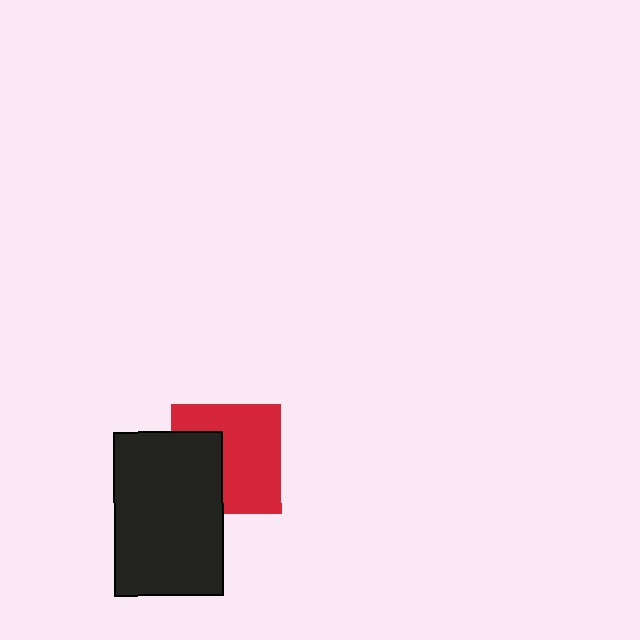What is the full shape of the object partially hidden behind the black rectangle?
The partially hidden object is a red square.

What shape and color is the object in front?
The object in front is a black rectangle.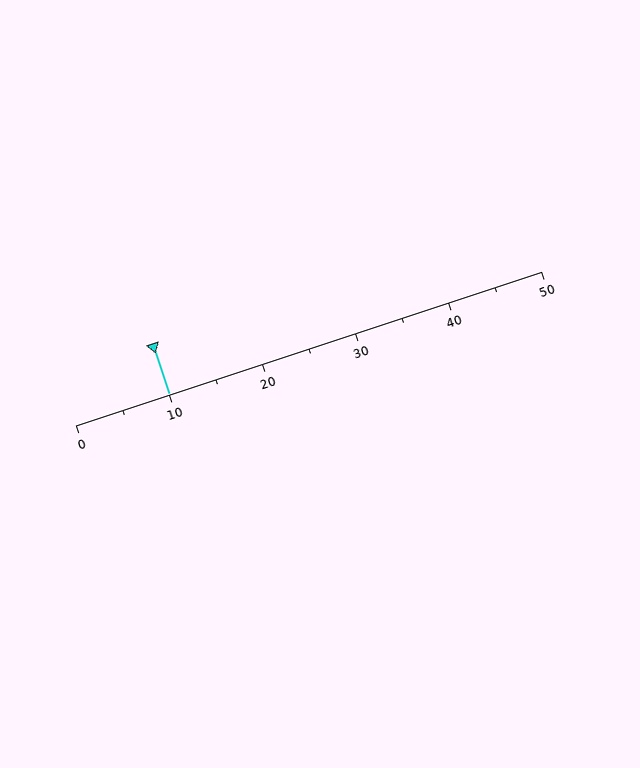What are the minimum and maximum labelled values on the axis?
The axis runs from 0 to 50.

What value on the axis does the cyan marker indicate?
The marker indicates approximately 10.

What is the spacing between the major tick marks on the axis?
The major ticks are spaced 10 apart.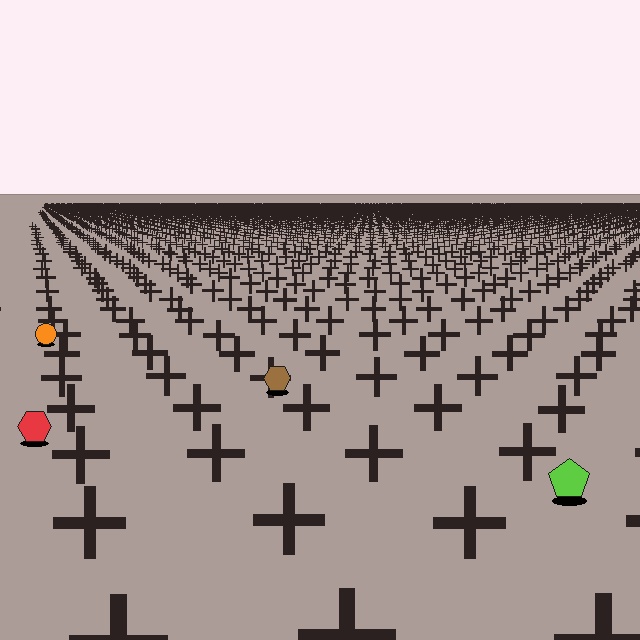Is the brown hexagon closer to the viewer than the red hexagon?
No. The red hexagon is closer — you can tell from the texture gradient: the ground texture is coarser near it.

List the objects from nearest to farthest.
From nearest to farthest: the lime pentagon, the red hexagon, the brown hexagon, the orange circle.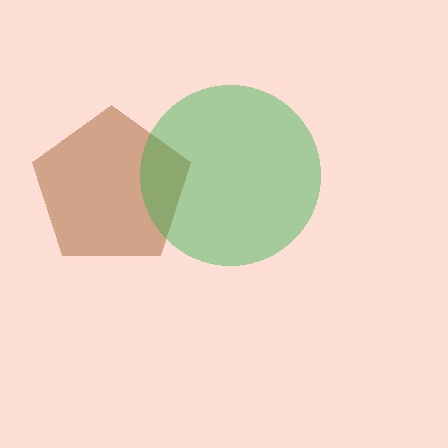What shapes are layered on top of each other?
The layered shapes are: a brown pentagon, a green circle.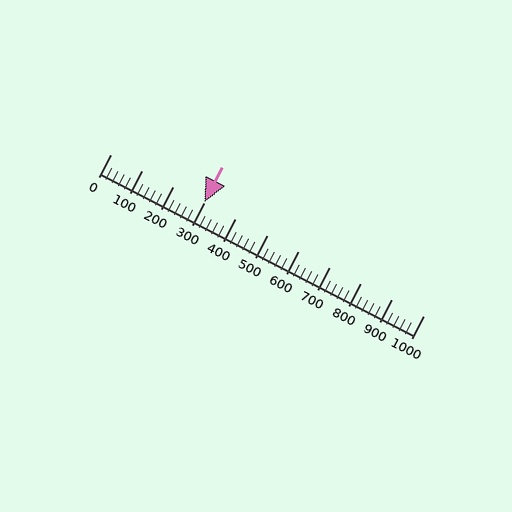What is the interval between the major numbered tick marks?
The major tick marks are spaced 100 units apart.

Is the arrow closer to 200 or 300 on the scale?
The arrow is closer to 300.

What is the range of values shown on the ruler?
The ruler shows values from 0 to 1000.